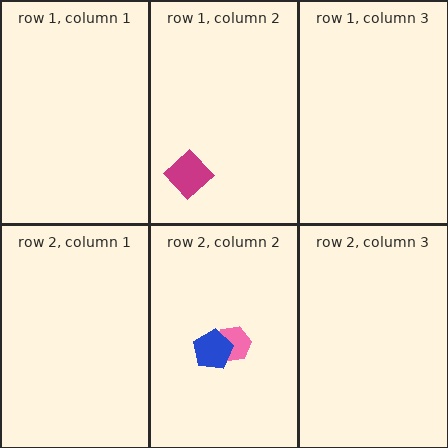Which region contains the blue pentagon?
The row 2, column 2 region.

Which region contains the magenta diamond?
The row 1, column 2 region.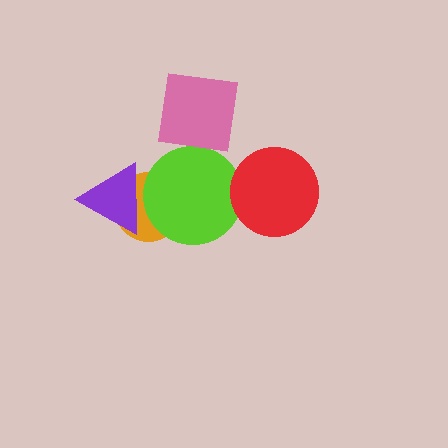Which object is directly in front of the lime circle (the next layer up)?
The purple triangle is directly in front of the lime circle.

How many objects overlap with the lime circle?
3 objects overlap with the lime circle.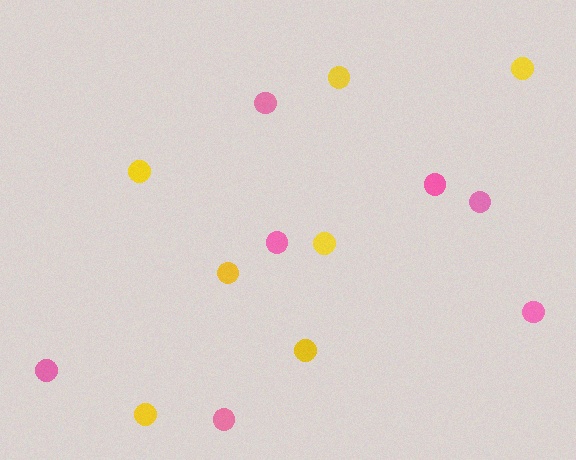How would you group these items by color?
There are 2 groups: one group of pink circles (7) and one group of yellow circles (7).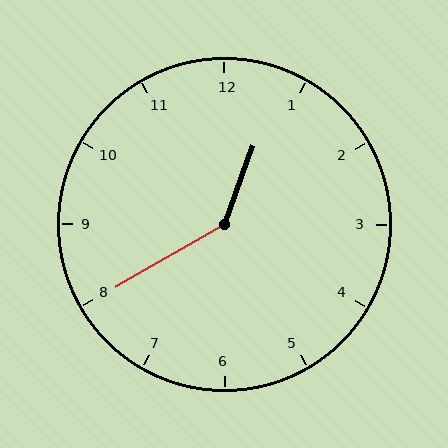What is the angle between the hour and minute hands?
Approximately 140 degrees.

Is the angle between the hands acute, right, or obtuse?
It is obtuse.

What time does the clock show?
12:40.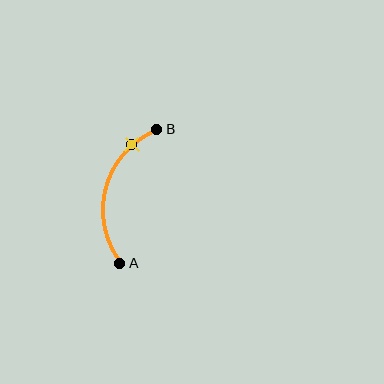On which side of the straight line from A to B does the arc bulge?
The arc bulges to the left of the straight line connecting A and B.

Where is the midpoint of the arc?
The arc midpoint is the point on the curve farthest from the straight line joining A and B. It sits to the left of that line.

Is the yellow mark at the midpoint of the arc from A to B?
No. The yellow mark lies on the arc but is closer to endpoint B. The arc midpoint would be at the point on the curve equidistant along the arc from both A and B.